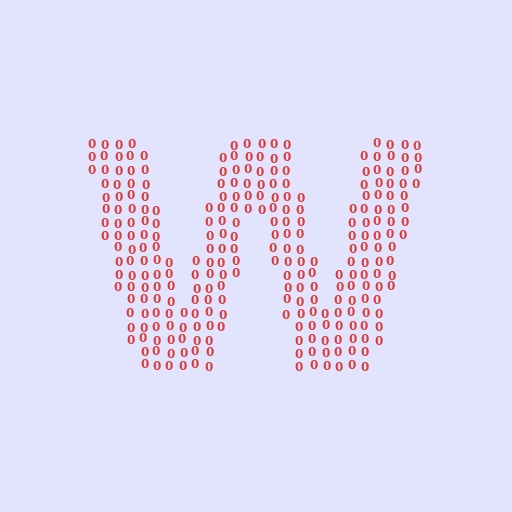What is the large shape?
The large shape is the letter W.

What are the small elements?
The small elements are digit 0's.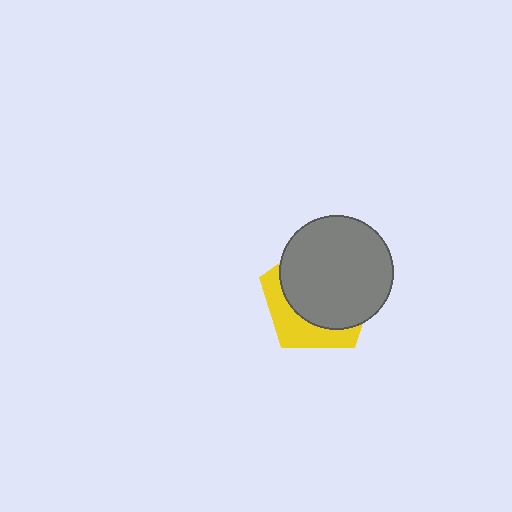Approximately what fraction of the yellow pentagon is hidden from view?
Roughly 68% of the yellow pentagon is hidden behind the gray circle.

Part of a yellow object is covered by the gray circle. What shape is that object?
It is a pentagon.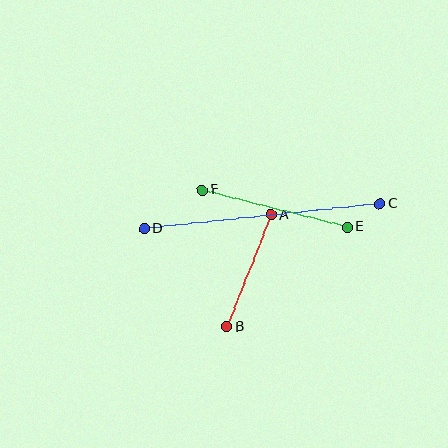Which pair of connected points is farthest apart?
Points C and D are farthest apart.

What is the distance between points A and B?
The distance is approximately 120 pixels.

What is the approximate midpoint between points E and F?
The midpoint is at approximately (275, 209) pixels.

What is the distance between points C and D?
The distance is approximately 237 pixels.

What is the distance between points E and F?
The distance is approximately 150 pixels.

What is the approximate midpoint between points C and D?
The midpoint is at approximately (262, 216) pixels.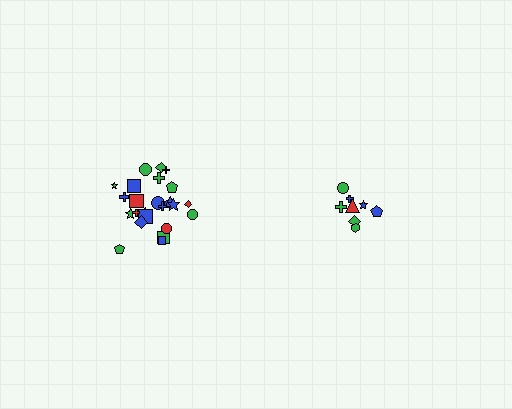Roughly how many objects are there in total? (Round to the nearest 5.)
Roughly 35 objects in total.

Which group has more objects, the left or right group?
The left group.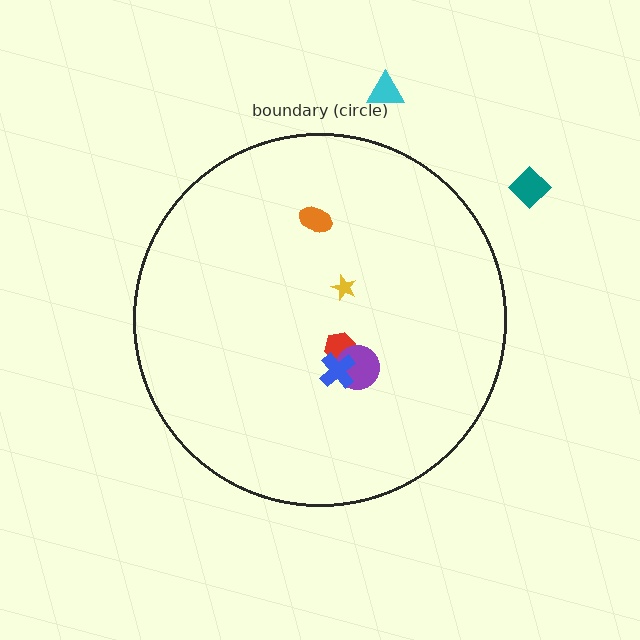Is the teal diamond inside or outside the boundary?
Outside.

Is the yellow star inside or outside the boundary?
Inside.